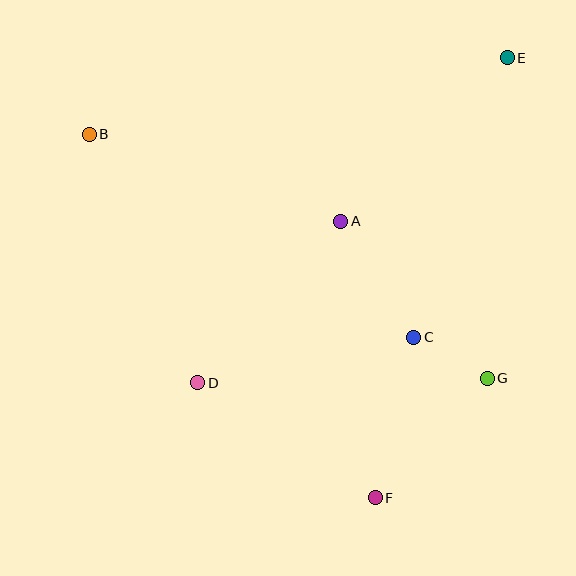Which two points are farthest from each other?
Points B and G are farthest from each other.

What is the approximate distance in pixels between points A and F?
The distance between A and F is approximately 279 pixels.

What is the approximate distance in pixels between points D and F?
The distance between D and F is approximately 211 pixels.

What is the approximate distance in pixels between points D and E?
The distance between D and E is approximately 448 pixels.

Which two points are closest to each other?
Points C and G are closest to each other.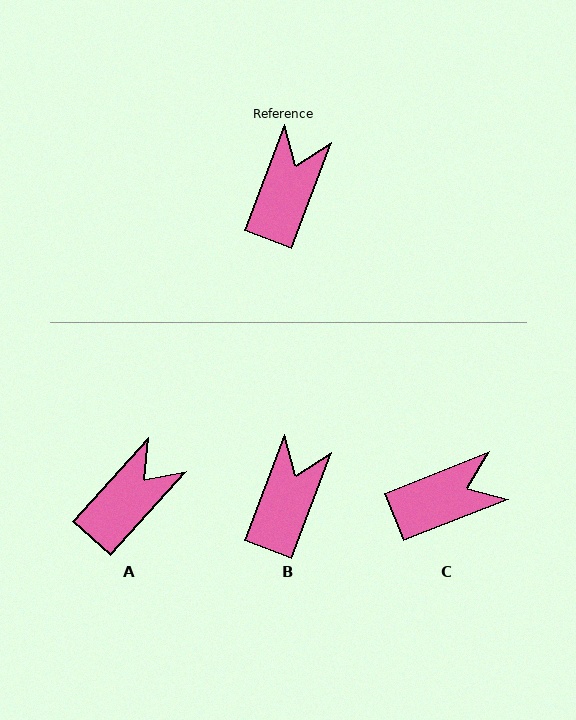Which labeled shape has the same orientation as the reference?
B.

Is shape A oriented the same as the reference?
No, it is off by about 22 degrees.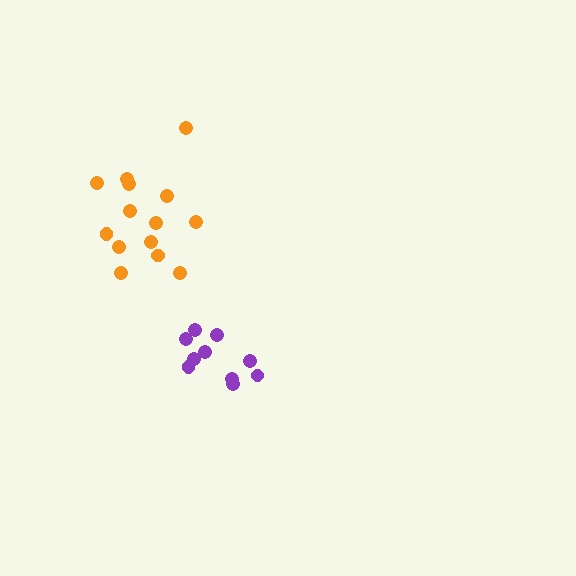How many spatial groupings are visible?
There are 2 spatial groupings.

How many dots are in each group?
Group 1: 10 dots, Group 2: 14 dots (24 total).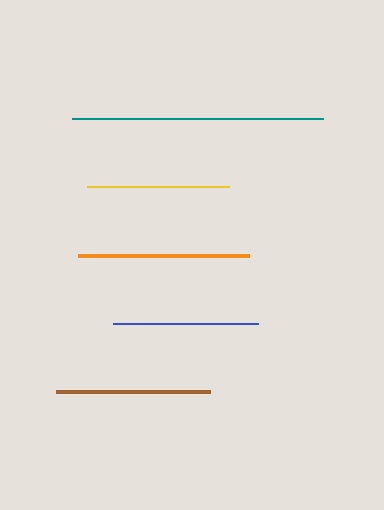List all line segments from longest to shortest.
From longest to shortest: teal, orange, brown, blue, yellow.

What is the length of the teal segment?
The teal segment is approximately 251 pixels long.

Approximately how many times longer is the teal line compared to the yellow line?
The teal line is approximately 1.8 times the length of the yellow line.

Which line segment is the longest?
The teal line is the longest at approximately 251 pixels.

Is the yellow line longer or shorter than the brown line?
The brown line is longer than the yellow line.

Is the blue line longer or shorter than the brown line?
The brown line is longer than the blue line.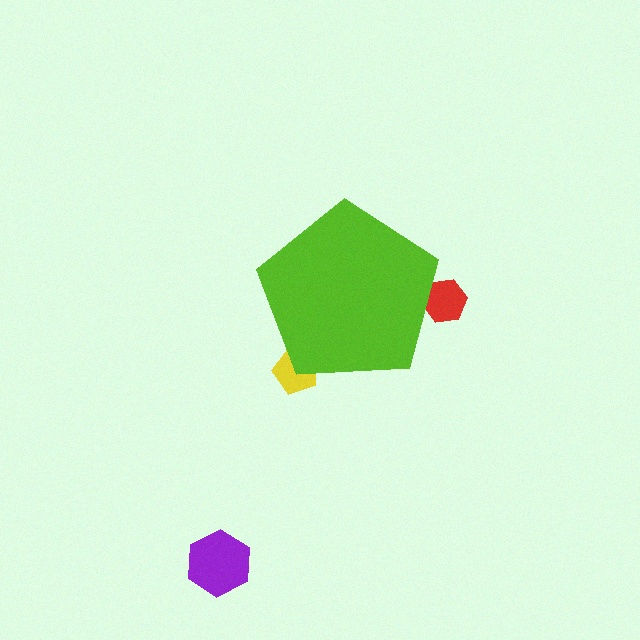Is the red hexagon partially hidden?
Yes, the red hexagon is partially hidden behind the lime pentagon.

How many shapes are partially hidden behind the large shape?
2 shapes are partially hidden.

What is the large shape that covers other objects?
A lime pentagon.